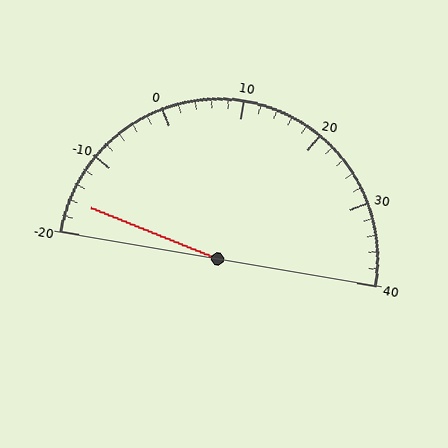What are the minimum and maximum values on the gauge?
The gauge ranges from -20 to 40.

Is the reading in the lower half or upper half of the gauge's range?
The reading is in the lower half of the range (-20 to 40).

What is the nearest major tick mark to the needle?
The nearest major tick mark is -20.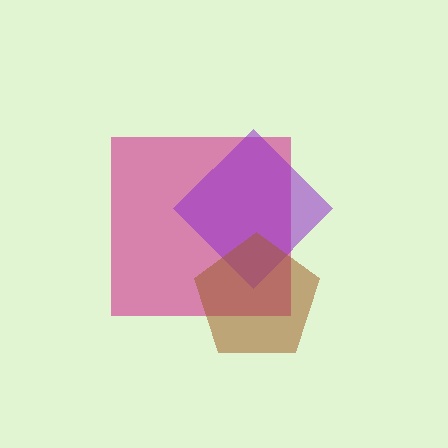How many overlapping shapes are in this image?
There are 3 overlapping shapes in the image.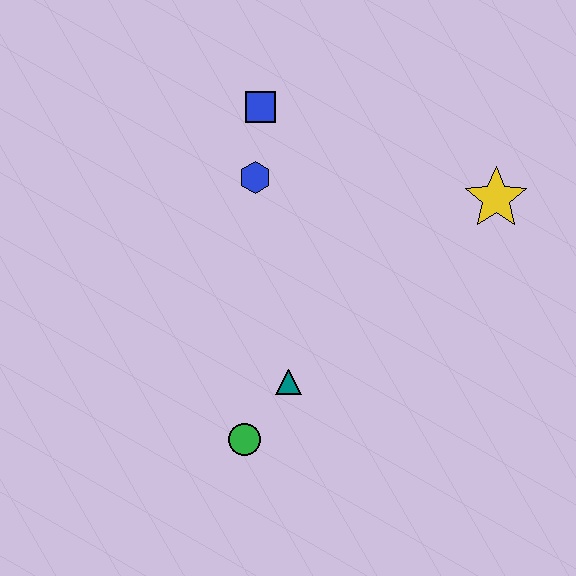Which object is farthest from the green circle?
The yellow star is farthest from the green circle.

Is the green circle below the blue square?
Yes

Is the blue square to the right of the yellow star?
No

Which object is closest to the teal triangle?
The green circle is closest to the teal triangle.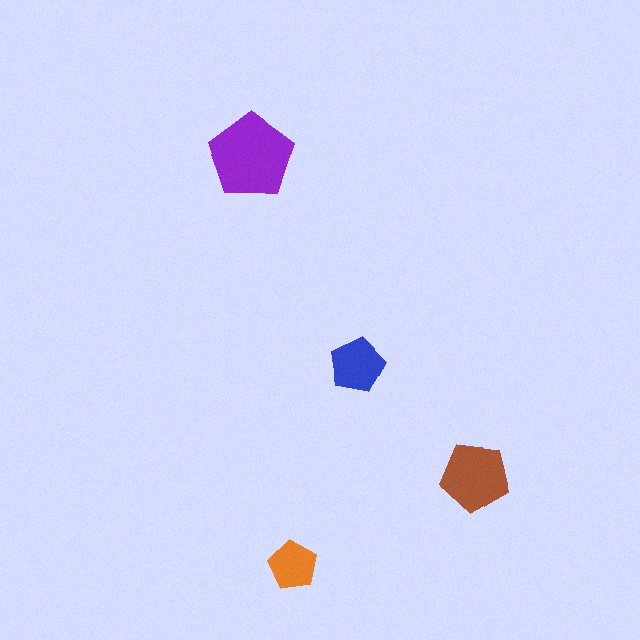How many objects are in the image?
There are 4 objects in the image.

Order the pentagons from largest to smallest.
the purple one, the brown one, the blue one, the orange one.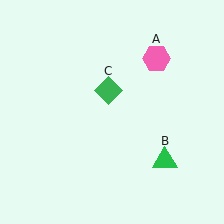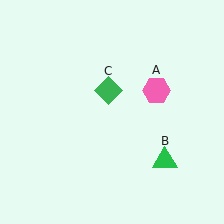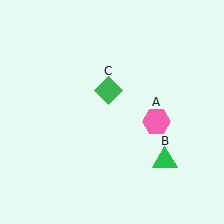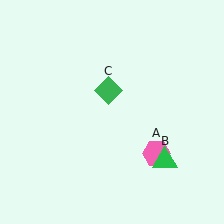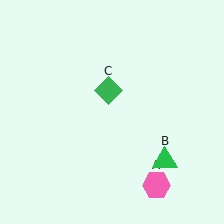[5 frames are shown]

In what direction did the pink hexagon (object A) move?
The pink hexagon (object A) moved down.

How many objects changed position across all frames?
1 object changed position: pink hexagon (object A).